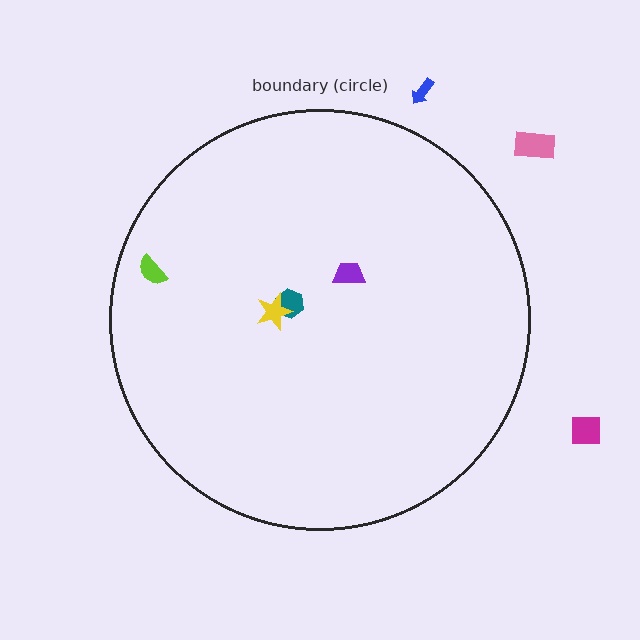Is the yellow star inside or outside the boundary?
Inside.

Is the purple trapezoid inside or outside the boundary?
Inside.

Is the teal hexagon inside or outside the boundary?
Inside.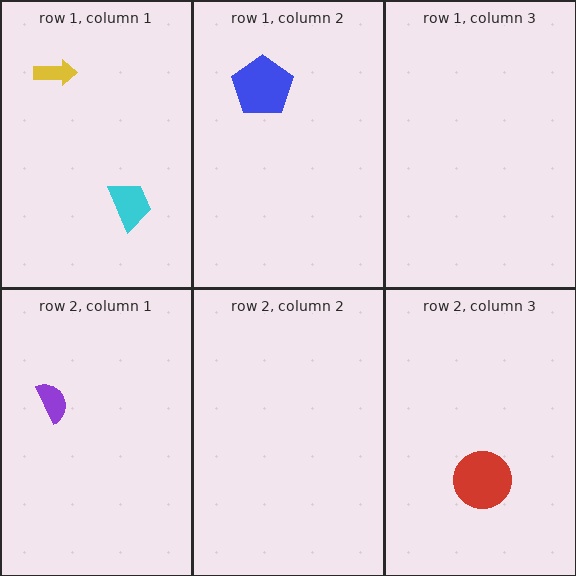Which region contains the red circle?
The row 2, column 3 region.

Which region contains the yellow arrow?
The row 1, column 1 region.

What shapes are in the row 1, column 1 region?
The cyan trapezoid, the yellow arrow.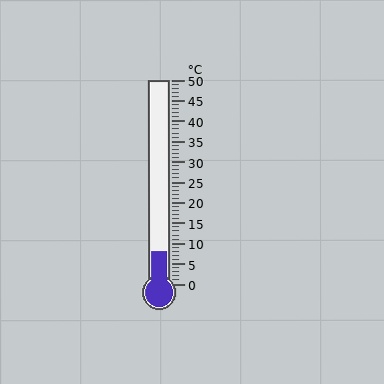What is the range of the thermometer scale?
The thermometer scale ranges from 0°C to 50°C.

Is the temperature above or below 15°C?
The temperature is below 15°C.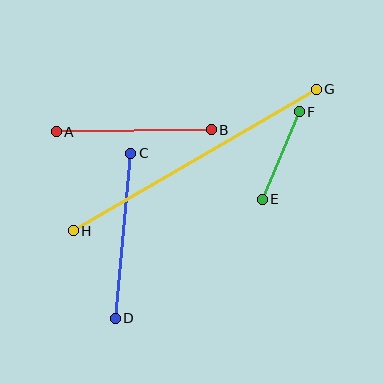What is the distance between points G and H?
The distance is approximately 281 pixels.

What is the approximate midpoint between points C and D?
The midpoint is at approximately (123, 236) pixels.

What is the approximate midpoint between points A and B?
The midpoint is at approximately (134, 131) pixels.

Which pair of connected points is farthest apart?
Points G and H are farthest apart.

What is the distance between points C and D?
The distance is approximately 166 pixels.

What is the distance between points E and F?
The distance is approximately 95 pixels.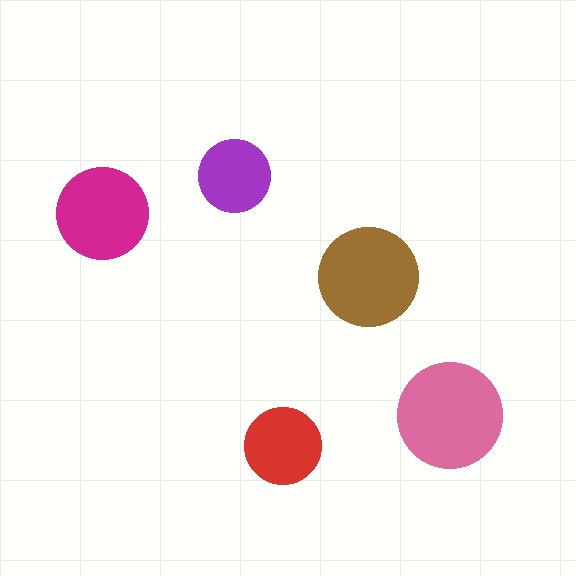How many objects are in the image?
There are 5 objects in the image.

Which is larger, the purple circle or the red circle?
The red one.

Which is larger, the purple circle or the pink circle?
The pink one.